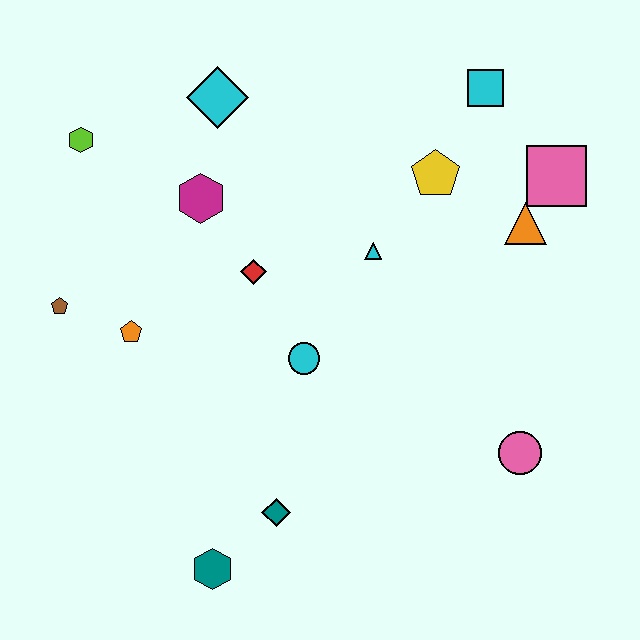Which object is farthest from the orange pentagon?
The pink square is farthest from the orange pentagon.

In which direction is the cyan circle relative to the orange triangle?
The cyan circle is to the left of the orange triangle.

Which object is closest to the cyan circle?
The red diamond is closest to the cyan circle.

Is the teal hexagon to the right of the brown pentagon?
Yes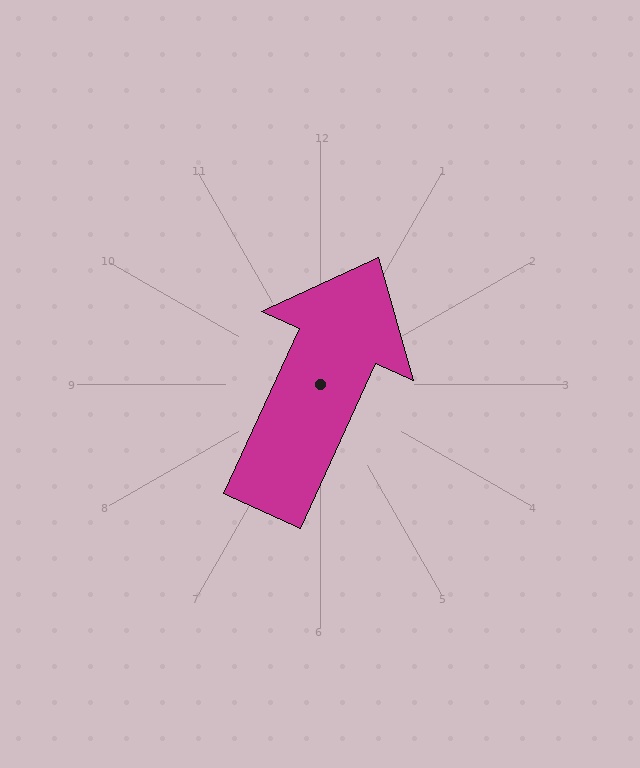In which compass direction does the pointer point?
Northeast.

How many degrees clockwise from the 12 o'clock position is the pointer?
Approximately 25 degrees.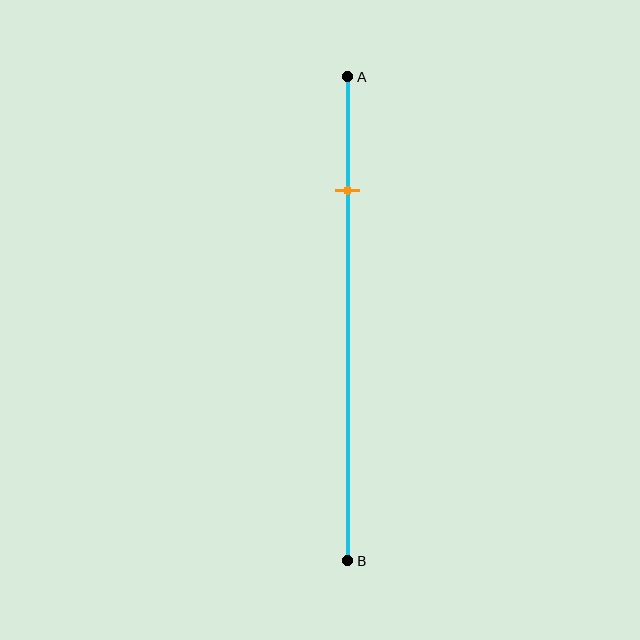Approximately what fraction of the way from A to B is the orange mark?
The orange mark is approximately 25% of the way from A to B.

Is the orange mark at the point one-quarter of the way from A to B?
Yes, the mark is approximately at the one-quarter point.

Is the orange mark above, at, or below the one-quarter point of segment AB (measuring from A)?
The orange mark is approximately at the one-quarter point of segment AB.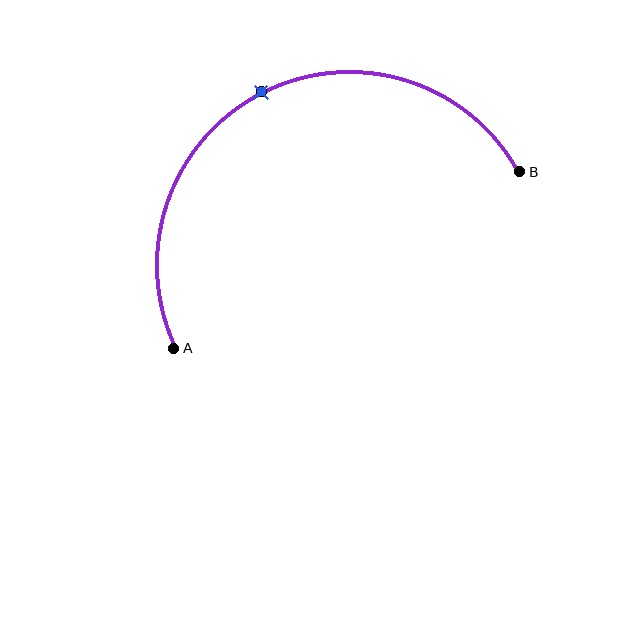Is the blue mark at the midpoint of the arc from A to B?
Yes. The blue mark lies on the arc at equal arc-length from both A and B — it is the arc midpoint.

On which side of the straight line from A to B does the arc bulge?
The arc bulges above the straight line connecting A and B.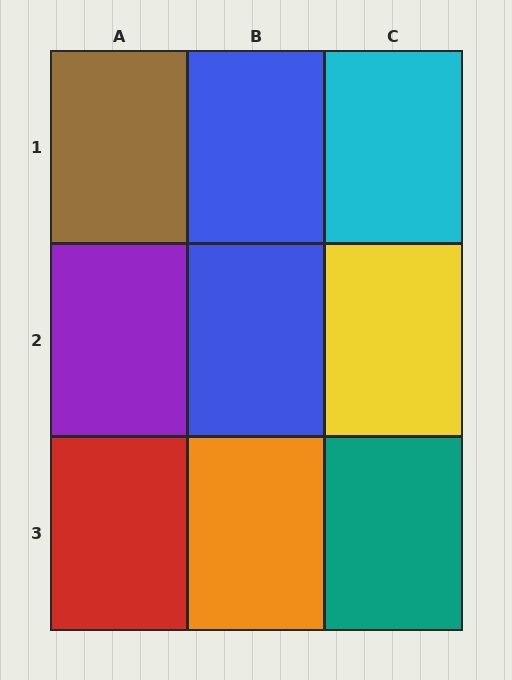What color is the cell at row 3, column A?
Red.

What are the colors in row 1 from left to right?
Brown, blue, cyan.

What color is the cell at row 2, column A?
Purple.